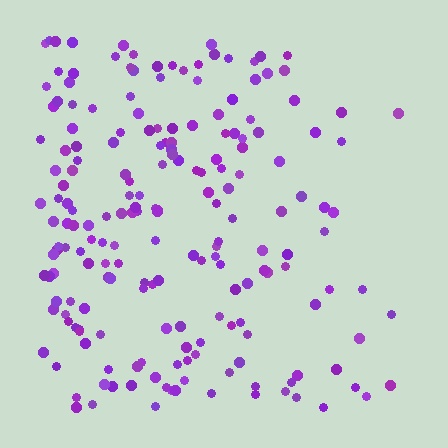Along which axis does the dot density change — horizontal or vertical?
Horizontal.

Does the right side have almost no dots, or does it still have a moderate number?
Still a moderate number, just noticeably fewer than the left.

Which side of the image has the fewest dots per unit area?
The right.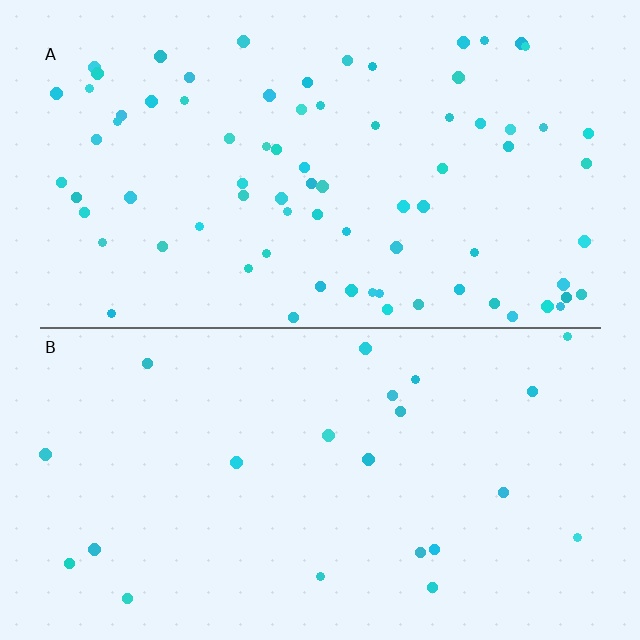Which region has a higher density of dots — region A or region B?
A (the top).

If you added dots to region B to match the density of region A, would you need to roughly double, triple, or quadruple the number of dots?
Approximately triple.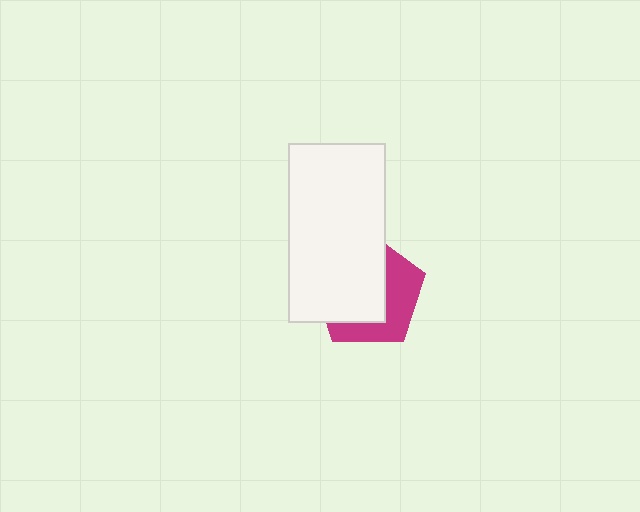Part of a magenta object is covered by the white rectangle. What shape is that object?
It is a pentagon.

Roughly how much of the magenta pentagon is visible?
A small part of it is visible (roughly 41%).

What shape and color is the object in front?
The object in front is a white rectangle.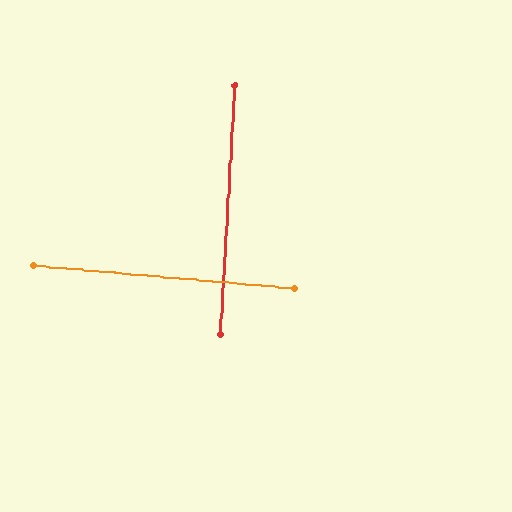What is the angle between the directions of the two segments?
Approximately 88 degrees.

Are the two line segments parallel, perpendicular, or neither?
Perpendicular — they meet at approximately 88°.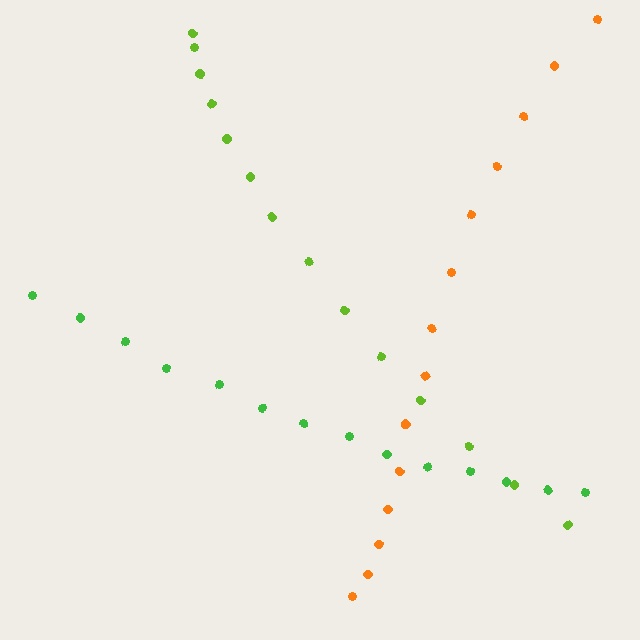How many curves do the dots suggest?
There are 3 distinct paths.